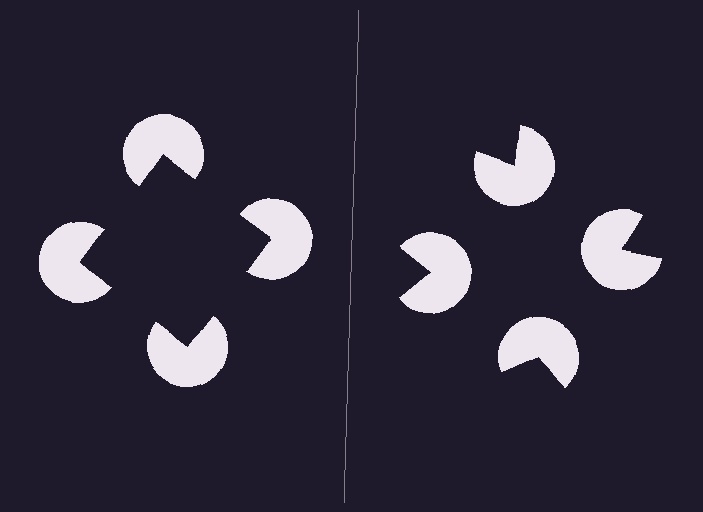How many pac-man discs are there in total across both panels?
8 — 4 on each side.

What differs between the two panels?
The pac-man discs are positioned identically on both sides; only the wedge orientations differ. On the left they align to a square; on the right they are misaligned.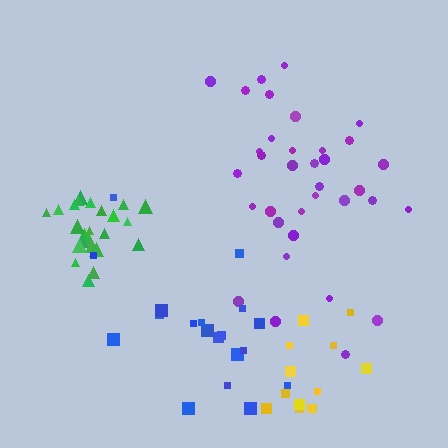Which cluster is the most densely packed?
Green.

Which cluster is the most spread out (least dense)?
Blue.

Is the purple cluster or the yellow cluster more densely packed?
Purple.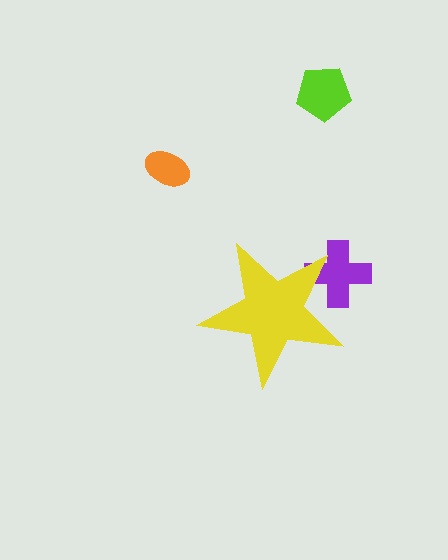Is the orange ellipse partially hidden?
No, the orange ellipse is fully visible.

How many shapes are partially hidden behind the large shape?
1 shape is partially hidden.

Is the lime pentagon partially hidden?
No, the lime pentagon is fully visible.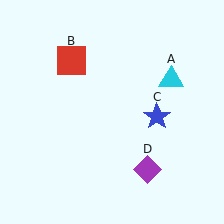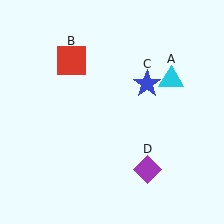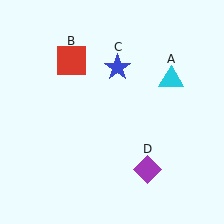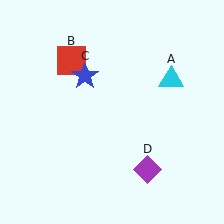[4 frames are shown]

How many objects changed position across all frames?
1 object changed position: blue star (object C).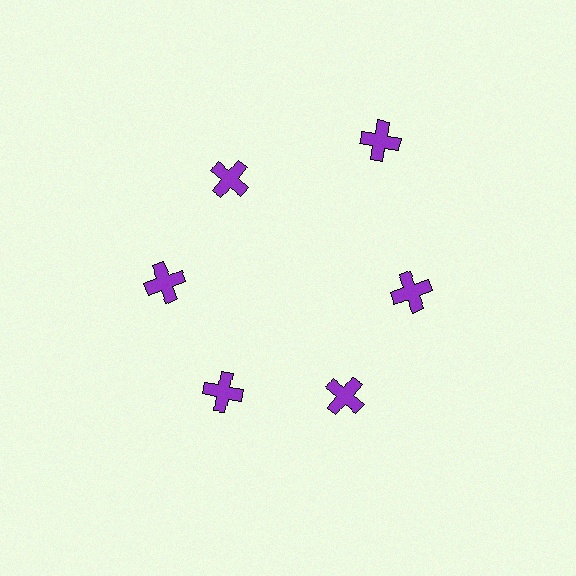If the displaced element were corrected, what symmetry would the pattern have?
It would have 6-fold rotational symmetry — the pattern would map onto itself every 60 degrees.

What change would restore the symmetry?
The symmetry would be restored by moving it inward, back onto the ring so that all 6 crosses sit at equal angles and equal distance from the center.